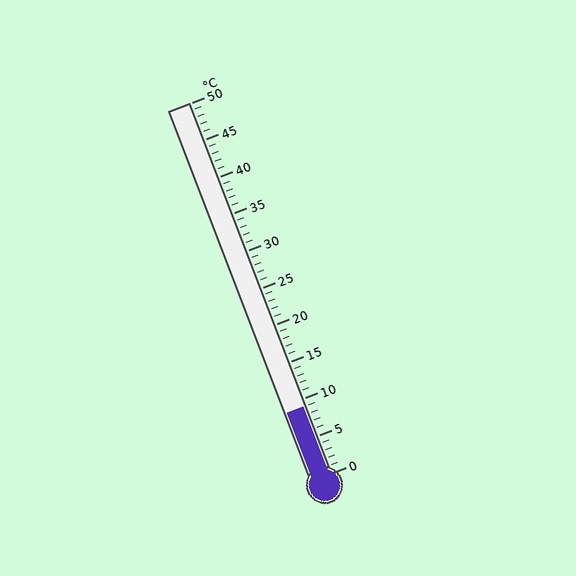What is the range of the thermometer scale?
The thermometer scale ranges from 0°C to 50°C.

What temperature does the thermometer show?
The thermometer shows approximately 9°C.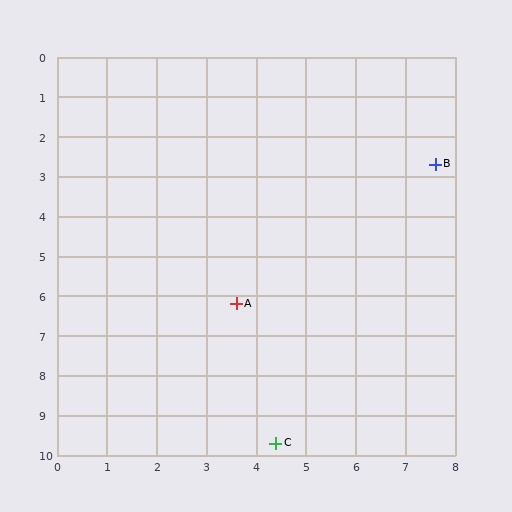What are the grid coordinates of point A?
Point A is at approximately (3.6, 6.2).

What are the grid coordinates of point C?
Point C is at approximately (4.4, 9.7).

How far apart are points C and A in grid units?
Points C and A are about 3.6 grid units apart.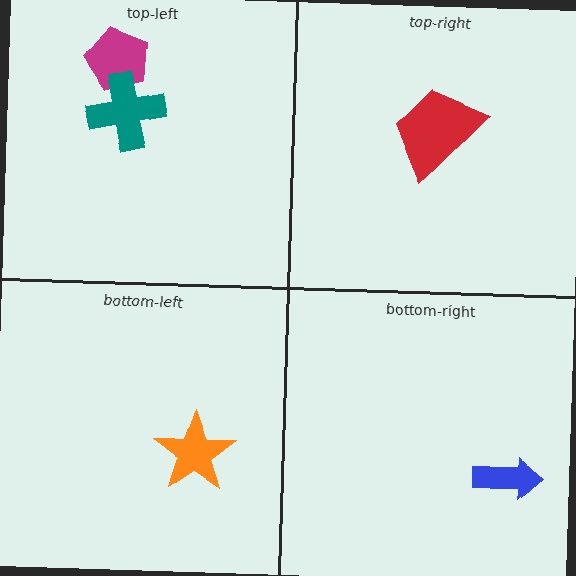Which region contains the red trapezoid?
The top-right region.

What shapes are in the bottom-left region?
The orange star.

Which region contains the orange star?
The bottom-left region.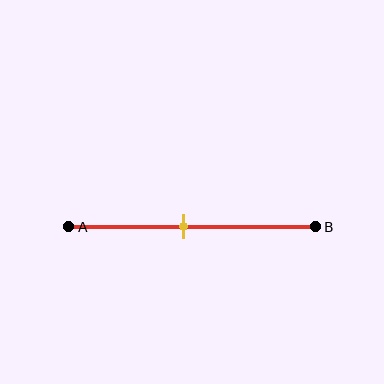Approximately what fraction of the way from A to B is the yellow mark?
The yellow mark is approximately 45% of the way from A to B.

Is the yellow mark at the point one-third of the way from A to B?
No, the mark is at about 45% from A, not at the 33% one-third point.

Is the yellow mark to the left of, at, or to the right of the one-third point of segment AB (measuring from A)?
The yellow mark is to the right of the one-third point of segment AB.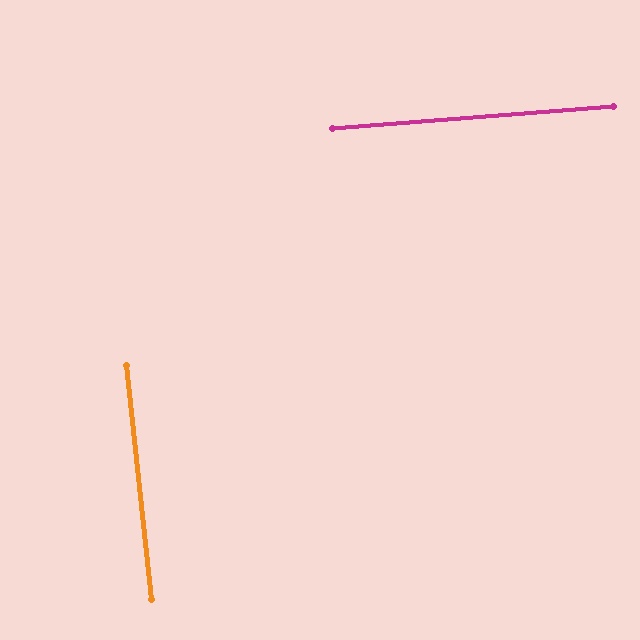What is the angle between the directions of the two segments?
Approximately 88 degrees.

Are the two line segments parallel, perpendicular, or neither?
Perpendicular — they meet at approximately 88°.